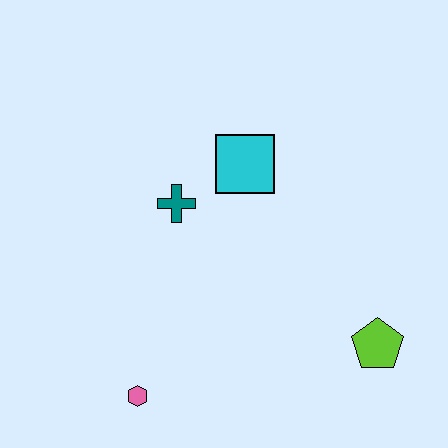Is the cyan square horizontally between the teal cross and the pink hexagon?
No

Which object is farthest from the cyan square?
The pink hexagon is farthest from the cyan square.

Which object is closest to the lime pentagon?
The cyan square is closest to the lime pentagon.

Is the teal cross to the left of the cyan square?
Yes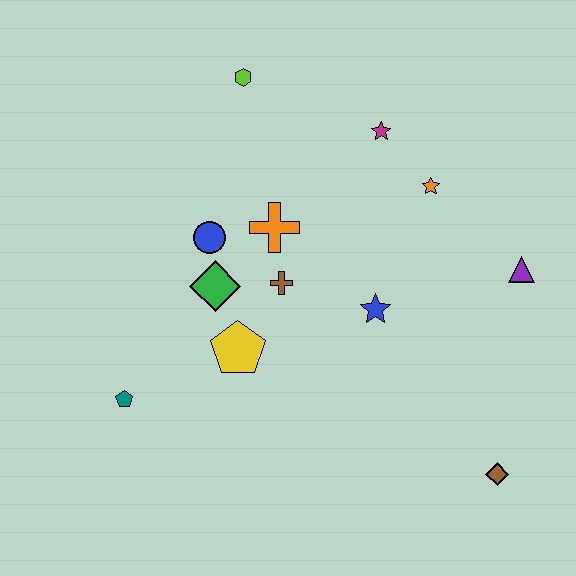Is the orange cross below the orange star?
Yes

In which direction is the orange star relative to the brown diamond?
The orange star is above the brown diamond.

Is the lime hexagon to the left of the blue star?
Yes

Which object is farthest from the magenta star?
The teal pentagon is farthest from the magenta star.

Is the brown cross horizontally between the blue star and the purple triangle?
No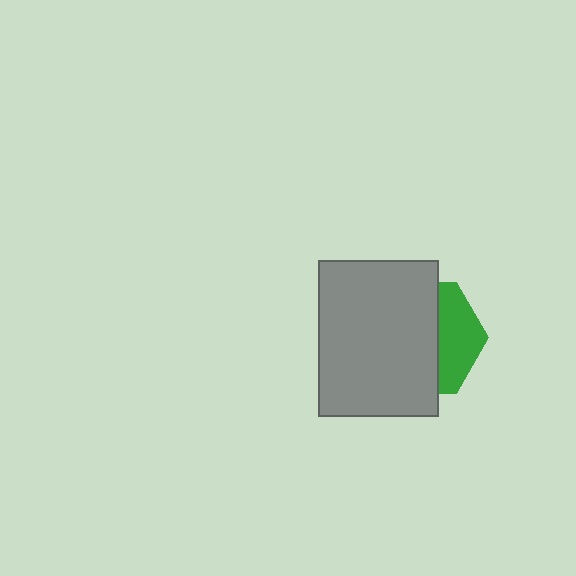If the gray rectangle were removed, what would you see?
You would see the complete green hexagon.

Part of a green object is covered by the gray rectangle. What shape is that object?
It is a hexagon.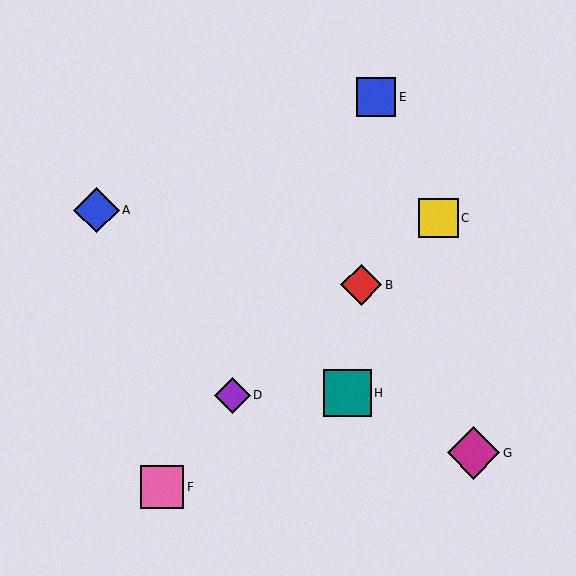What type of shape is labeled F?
Shape F is a pink square.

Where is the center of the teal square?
The center of the teal square is at (348, 393).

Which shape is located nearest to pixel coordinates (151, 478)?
The pink square (labeled F) at (162, 487) is nearest to that location.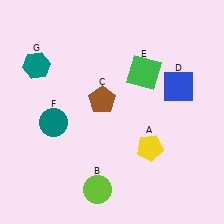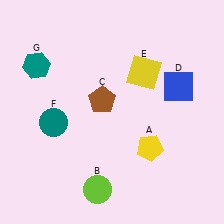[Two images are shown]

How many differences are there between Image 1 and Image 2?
There is 1 difference between the two images.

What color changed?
The square (E) changed from green in Image 1 to yellow in Image 2.